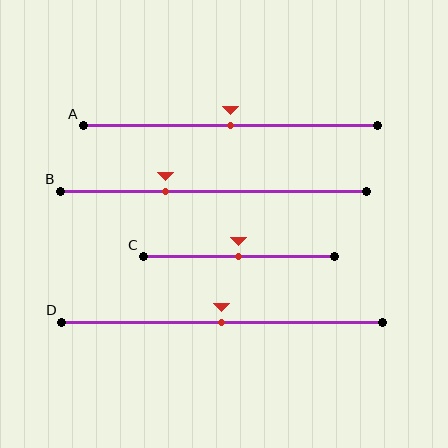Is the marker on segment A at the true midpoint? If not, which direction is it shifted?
Yes, the marker on segment A is at the true midpoint.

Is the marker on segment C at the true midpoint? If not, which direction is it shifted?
Yes, the marker on segment C is at the true midpoint.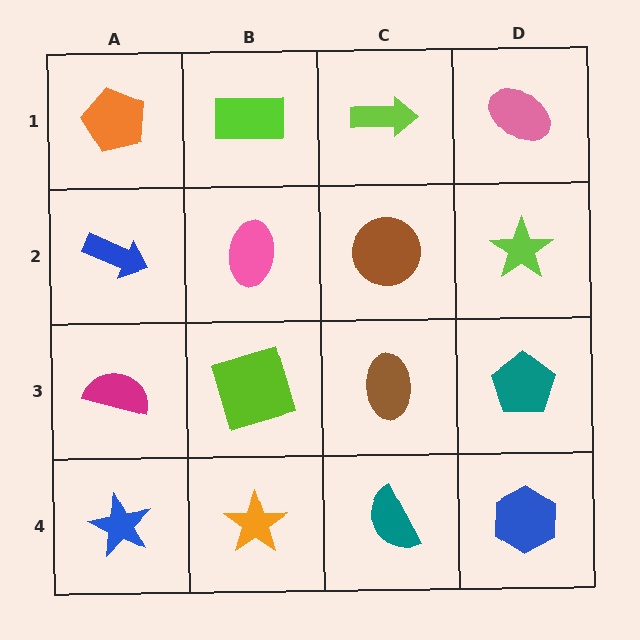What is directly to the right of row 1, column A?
A lime rectangle.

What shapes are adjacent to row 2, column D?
A pink ellipse (row 1, column D), a teal pentagon (row 3, column D), a brown circle (row 2, column C).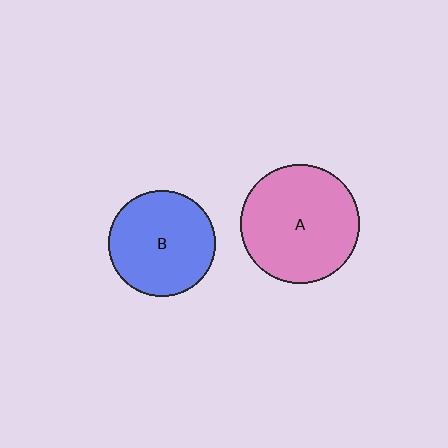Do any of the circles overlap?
No, none of the circles overlap.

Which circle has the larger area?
Circle A (pink).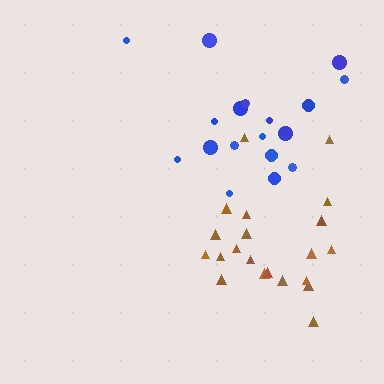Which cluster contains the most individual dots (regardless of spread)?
Brown (21).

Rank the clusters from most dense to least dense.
brown, blue.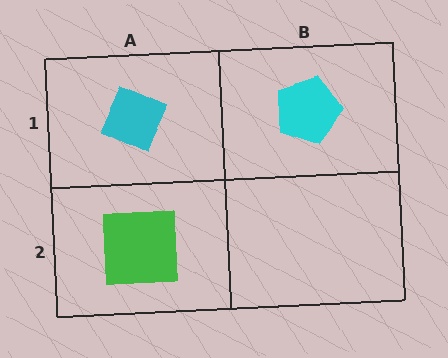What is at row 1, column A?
A cyan diamond.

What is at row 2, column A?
A green square.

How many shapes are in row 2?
1 shape.